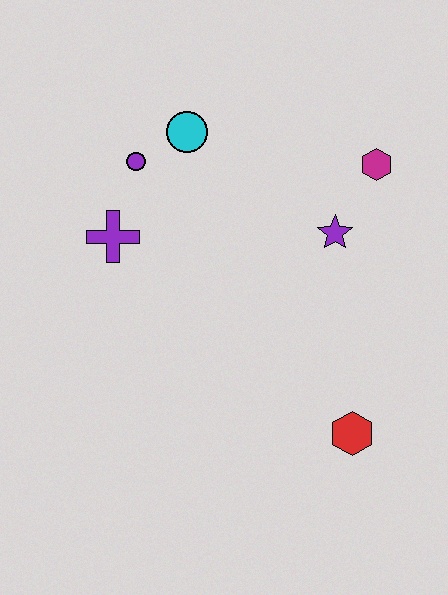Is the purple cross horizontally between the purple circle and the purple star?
No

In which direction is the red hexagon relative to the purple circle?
The red hexagon is below the purple circle.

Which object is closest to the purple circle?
The cyan circle is closest to the purple circle.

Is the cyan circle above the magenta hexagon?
Yes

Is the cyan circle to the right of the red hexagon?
No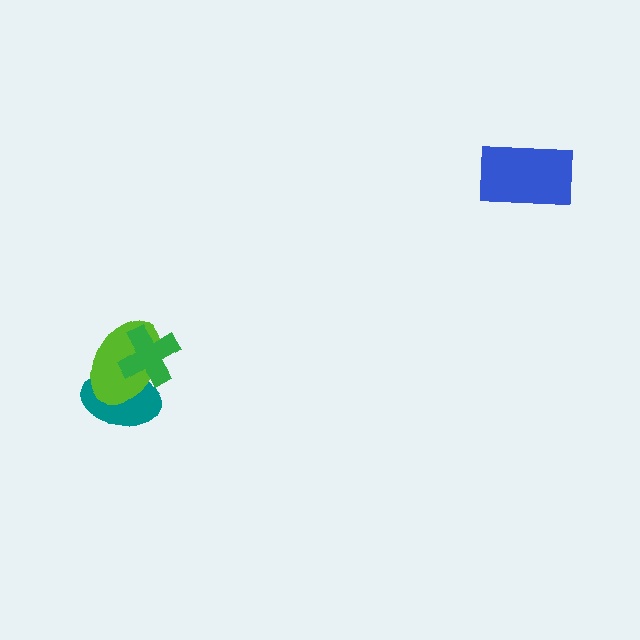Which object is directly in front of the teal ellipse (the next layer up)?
The lime ellipse is directly in front of the teal ellipse.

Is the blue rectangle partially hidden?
No, no other shape covers it.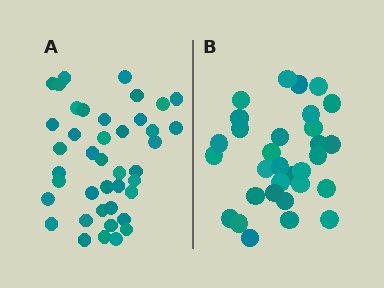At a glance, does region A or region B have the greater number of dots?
Region A (the left region) has more dots.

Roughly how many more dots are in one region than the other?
Region A has roughly 10 or so more dots than region B.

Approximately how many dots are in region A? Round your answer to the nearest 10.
About 40 dots. (The exact count is 41, which rounds to 40.)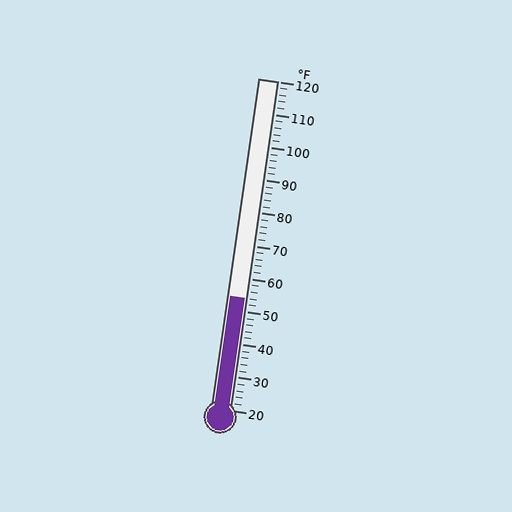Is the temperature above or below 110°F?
The temperature is below 110°F.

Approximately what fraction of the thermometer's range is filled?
The thermometer is filled to approximately 35% of its range.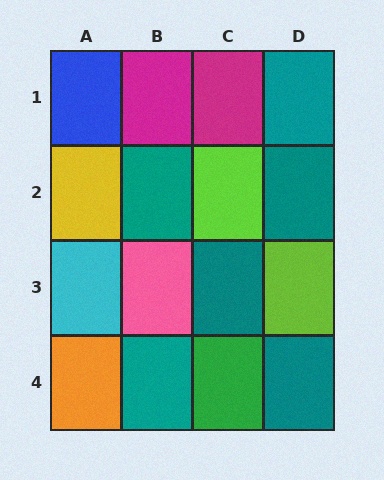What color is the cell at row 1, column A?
Blue.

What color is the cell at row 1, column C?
Magenta.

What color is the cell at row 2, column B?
Teal.